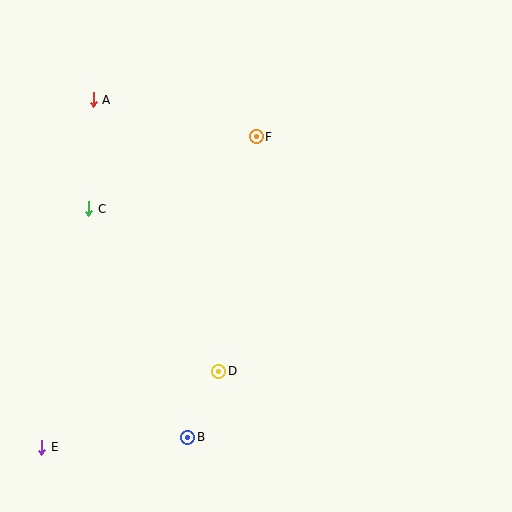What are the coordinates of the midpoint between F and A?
The midpoint between F and A is at (175, 118).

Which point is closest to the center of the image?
Point F at (256, 137) is closest to the center.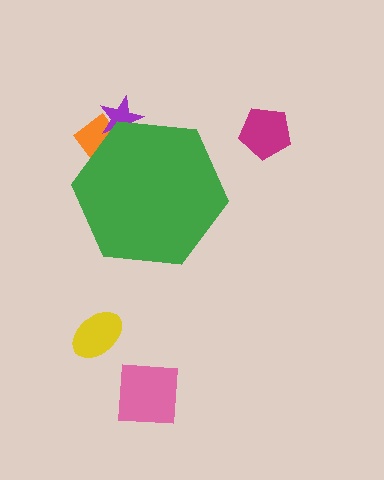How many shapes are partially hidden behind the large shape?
2 shapes are partially hidden.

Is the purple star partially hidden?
Yes, the purple star is partially hidden behind the green hexagon.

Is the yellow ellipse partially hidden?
No, the yellow ellipse is fully visible.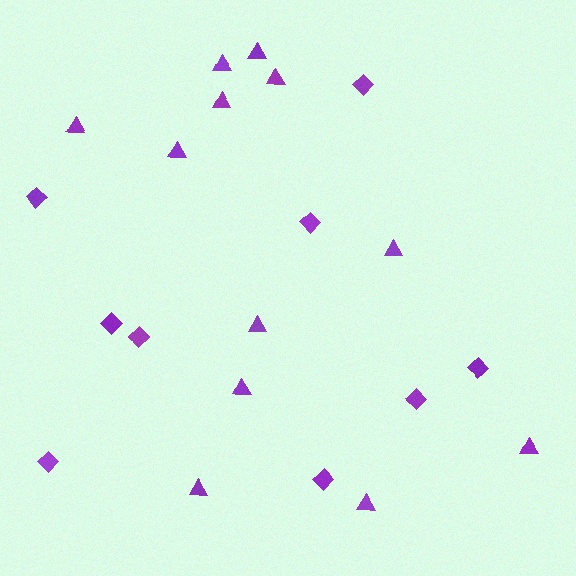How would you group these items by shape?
There are 2 groups: one group of diamonds (9) and one group of triangles (12).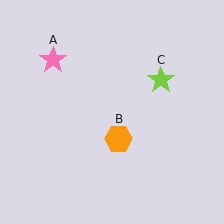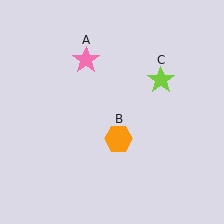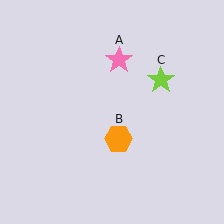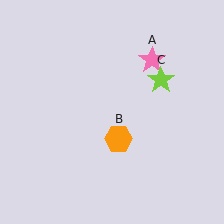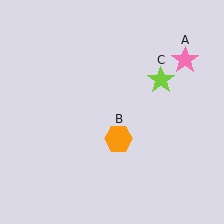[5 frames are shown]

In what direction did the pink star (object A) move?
The pink star (object A) moved right.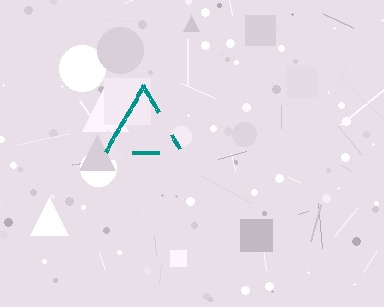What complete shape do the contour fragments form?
The contour fragments form a triangle.